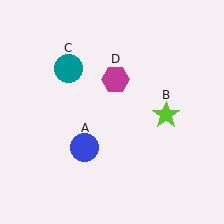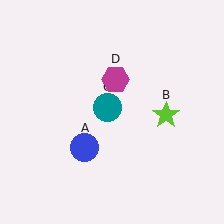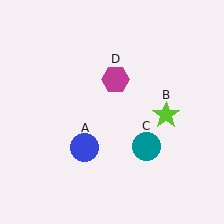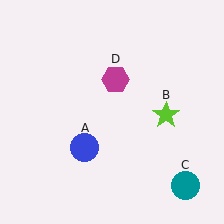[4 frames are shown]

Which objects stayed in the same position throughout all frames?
Blue circle (object A) and lime star (object B) and magenta hexagon (object D) remained stationary.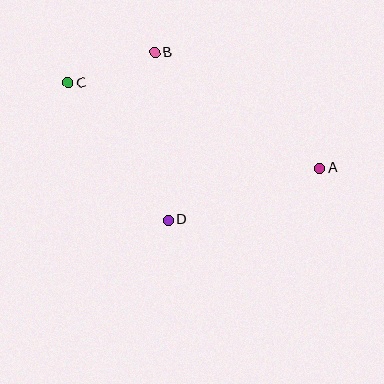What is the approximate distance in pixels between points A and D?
The distance between A and D is approximately 160 pixels.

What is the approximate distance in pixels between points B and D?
The distance between B and D is approximately 168 pixels.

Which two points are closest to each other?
Points B and C are closest to each other.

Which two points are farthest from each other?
Points A and C are farthest from each other.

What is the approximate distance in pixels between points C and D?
The distance between C and D is approximately 170 pixels.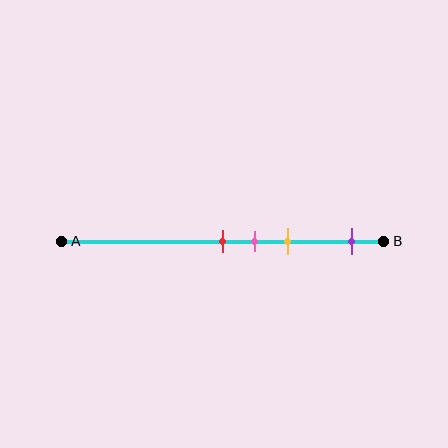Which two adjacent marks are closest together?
The red and pink marks are the closest adjacent pair.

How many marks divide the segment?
There are 4 marks dividing the segment.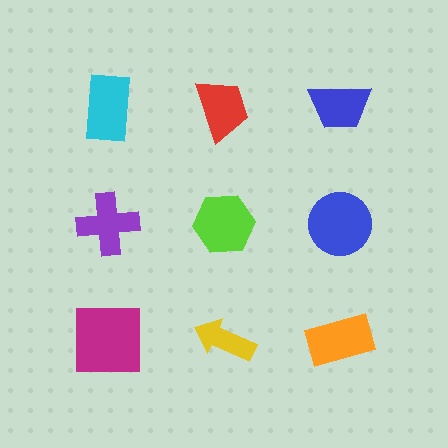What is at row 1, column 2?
A red trapezoid.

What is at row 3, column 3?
An orange rectangle.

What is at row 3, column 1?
A magenta square.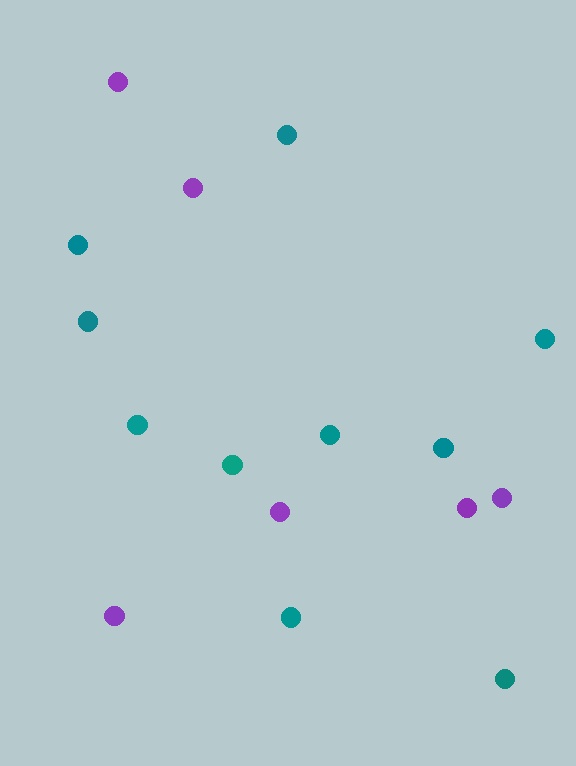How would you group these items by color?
There are 2 groups: one group of purple circles (6) and one group of teal circles (10).